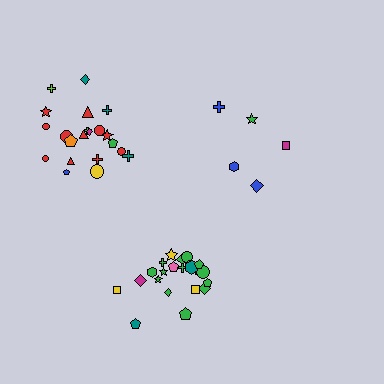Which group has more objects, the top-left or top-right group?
The top-left group.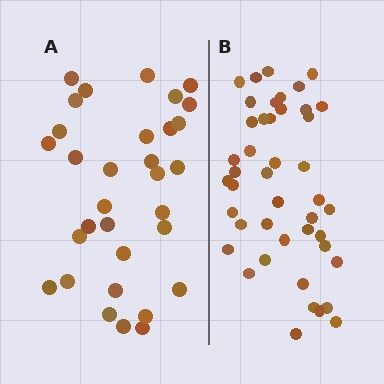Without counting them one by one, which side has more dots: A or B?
Region B (the right region) has more dots.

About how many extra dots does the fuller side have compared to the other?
Region B has roughly 12 or so more dots than region A.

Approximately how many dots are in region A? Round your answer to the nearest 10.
About 30 dots. (The exact count is 32, which rounds to 30.)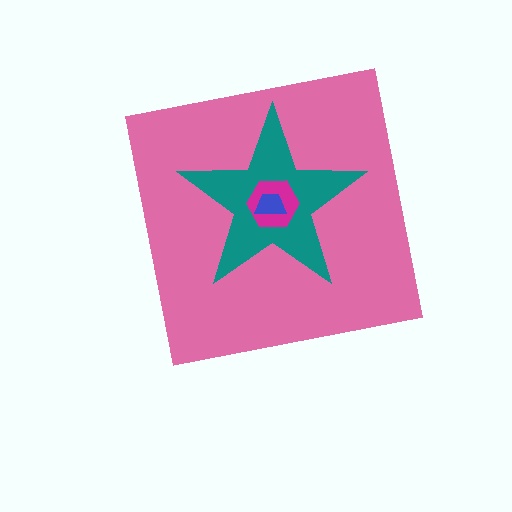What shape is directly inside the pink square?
The teal star.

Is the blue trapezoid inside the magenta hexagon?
Yes.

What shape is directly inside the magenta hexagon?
The blue trapezoid.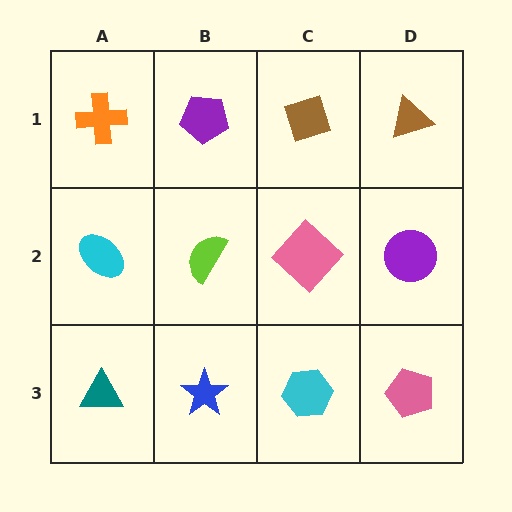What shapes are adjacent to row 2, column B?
A purple pentagon (row 1, column B), a blue star (row 3, column B), a cyan ellipse (row 2, column A), a pink diamond (row 2, column C).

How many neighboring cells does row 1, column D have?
2.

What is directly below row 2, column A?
A teal triangle.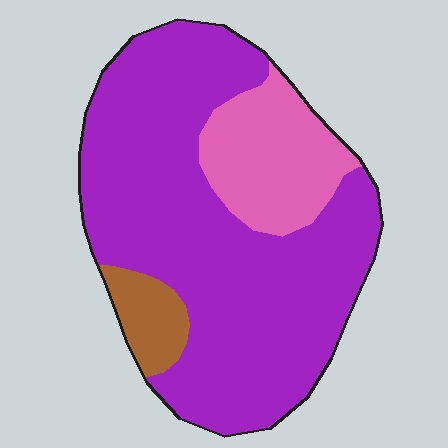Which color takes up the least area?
Brown, at roughly 5%.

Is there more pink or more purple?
Purple.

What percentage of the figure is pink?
Pink covers roughly 20% of the figure.